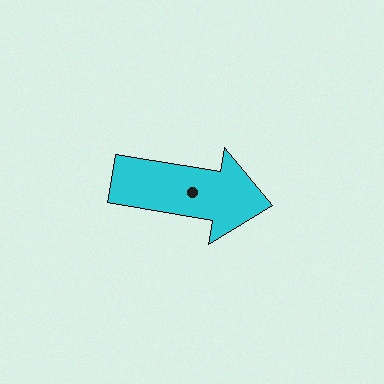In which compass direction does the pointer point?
East.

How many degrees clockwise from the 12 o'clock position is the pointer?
Approximately 99 degrees.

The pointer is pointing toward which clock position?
Roughly 3 o'clock.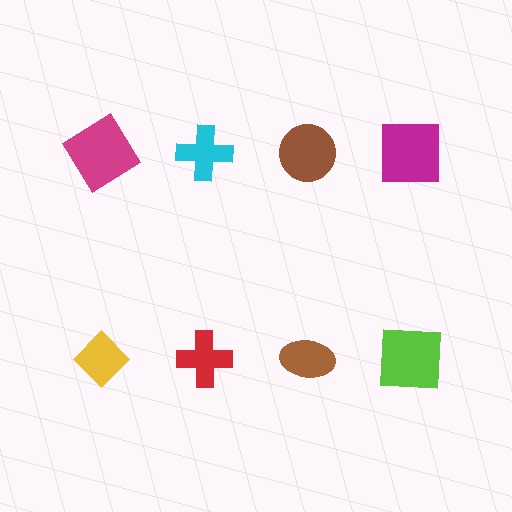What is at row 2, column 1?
A yellow diamond.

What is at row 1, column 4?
A magenta square.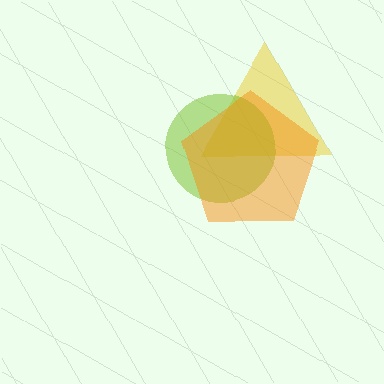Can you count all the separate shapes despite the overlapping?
Yes, there are 3 separate shapes.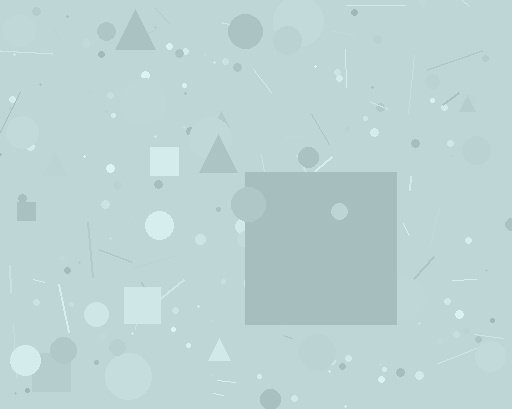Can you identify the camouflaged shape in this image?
The camouflaged shape is a square.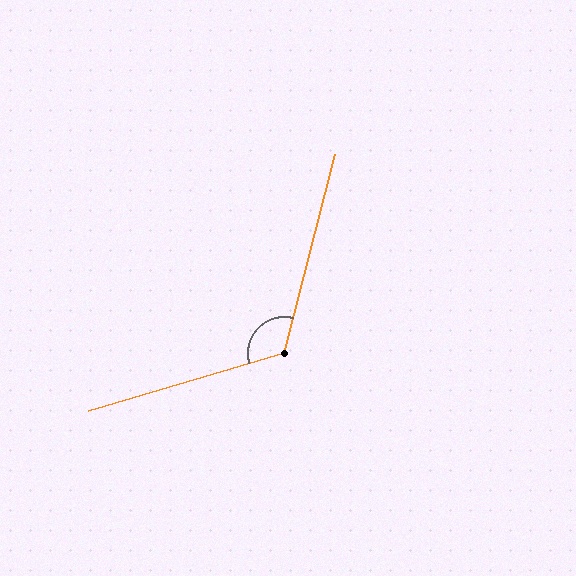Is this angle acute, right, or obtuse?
It is obtuse.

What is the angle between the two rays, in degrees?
Approximately 121 degrees.